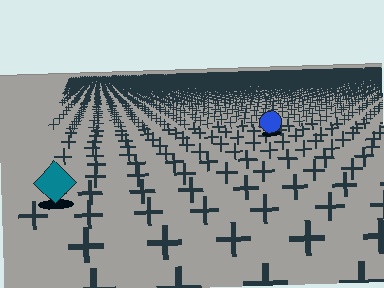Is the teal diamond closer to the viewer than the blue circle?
Yes. The teal diamond is closer — you can tell from the texture gradient: the ground texture is coarser near it.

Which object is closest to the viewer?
The teal diamond is closest. The texture marks near it are larger and more spread out.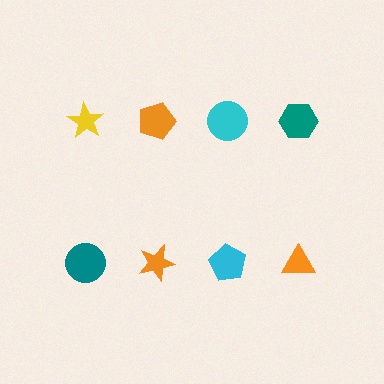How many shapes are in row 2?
4 shapes.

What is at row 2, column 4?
An orange triangle.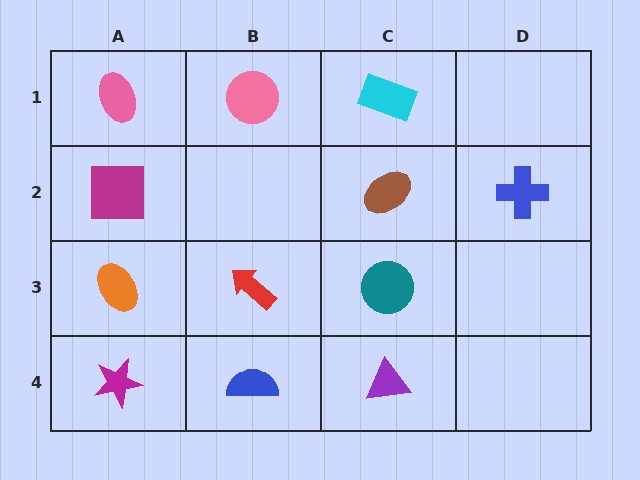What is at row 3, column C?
A teal circle.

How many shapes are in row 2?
3 shapes.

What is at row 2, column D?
A blue cross.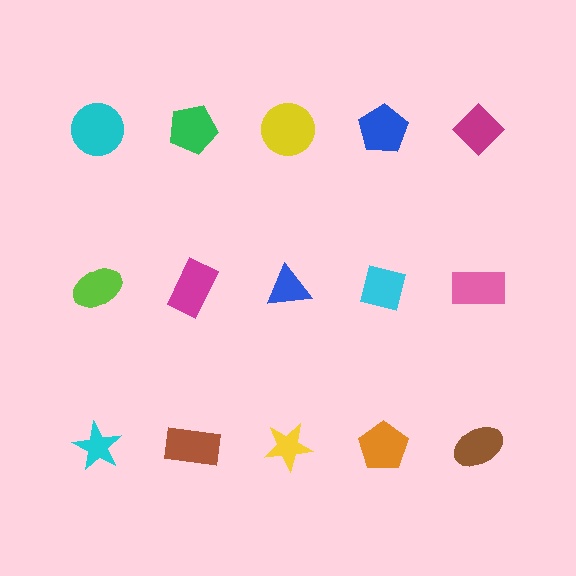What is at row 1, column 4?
A blue pentagon.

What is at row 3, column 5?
A brown ellipse.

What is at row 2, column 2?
A magenta rectangle.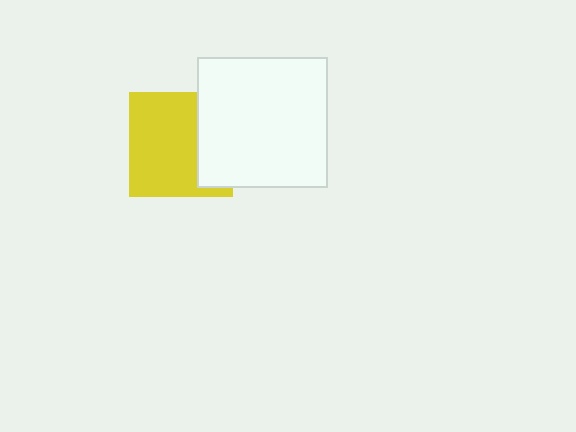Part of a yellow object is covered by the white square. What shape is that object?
It is a square.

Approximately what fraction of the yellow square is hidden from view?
Roughly 31% of the yellow square is hidden behind the white square.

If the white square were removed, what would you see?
You would see the complete yellow square.